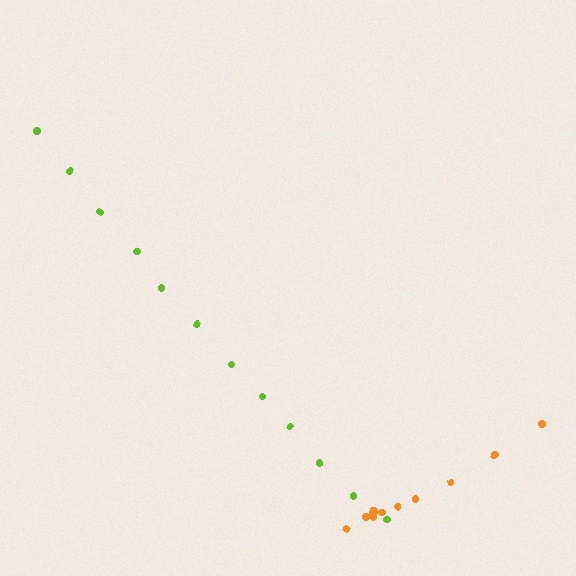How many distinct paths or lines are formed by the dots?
There are 2 distinct paths.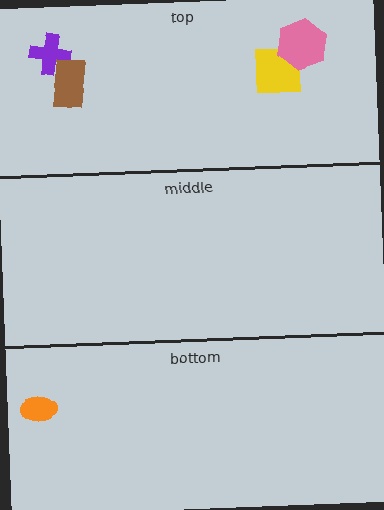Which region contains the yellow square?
The top region.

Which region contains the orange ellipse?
The bottom region.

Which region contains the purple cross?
The top region.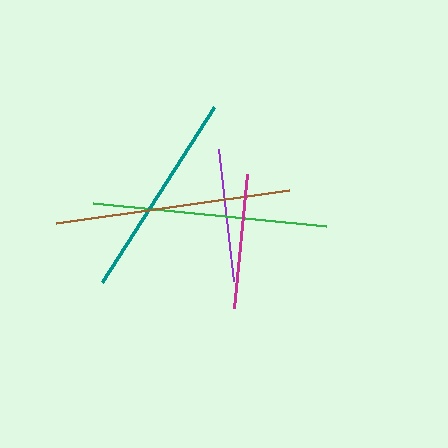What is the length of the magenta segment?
The magenta segment is approximately 135 pixels long.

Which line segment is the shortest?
The purple line is the shortest at approximately 133 pixels.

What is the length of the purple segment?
The purple segment is approximately 133 pixels long.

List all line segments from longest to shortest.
From longest to shortest: brown, green, teal, magenta, purple.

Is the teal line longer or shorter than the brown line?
The brown line is longer than the teal line.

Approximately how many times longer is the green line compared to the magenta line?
The green line is approximately 1.7 times the length of the magenta line.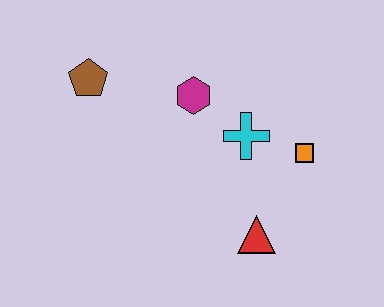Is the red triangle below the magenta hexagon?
Yes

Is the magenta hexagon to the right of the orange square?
No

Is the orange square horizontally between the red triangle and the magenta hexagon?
No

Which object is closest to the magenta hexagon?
The cyan cross is closest to the magenta hexagon.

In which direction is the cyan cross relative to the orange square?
The cyan cross is to the left of the orange square.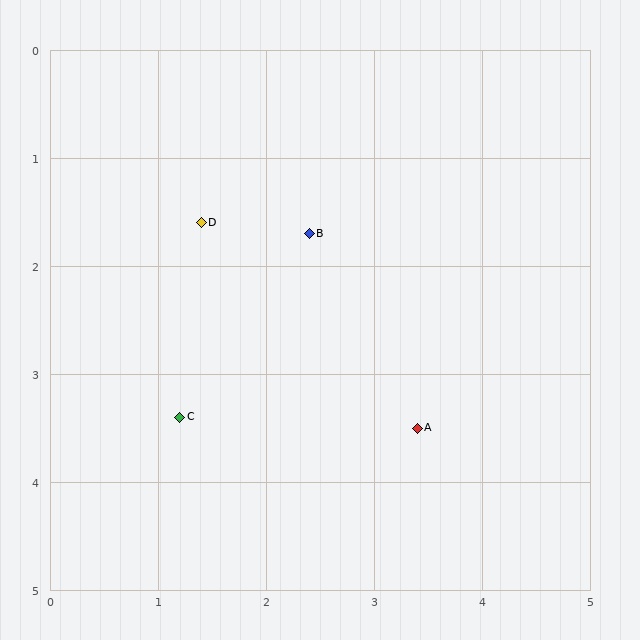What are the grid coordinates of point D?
Point D is at approximately (1.4, 1.6).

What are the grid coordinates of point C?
Point C is at approximately (1.2, 3.4).